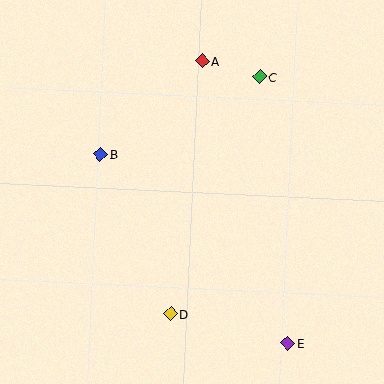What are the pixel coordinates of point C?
Point C is at (260, 77).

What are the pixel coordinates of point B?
Point B is at (101, 155).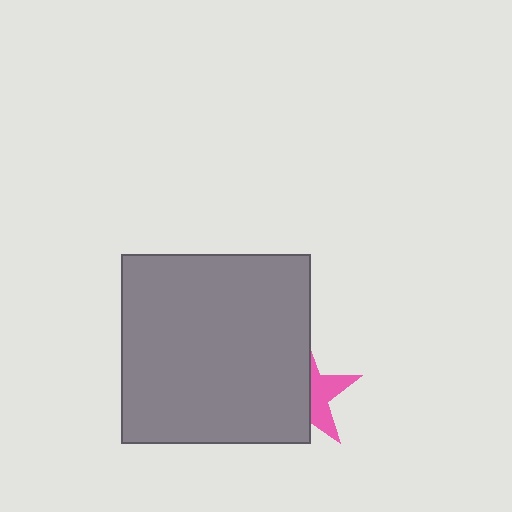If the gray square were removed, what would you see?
You would see the complete pink star.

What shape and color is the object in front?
The object in front is a gray square.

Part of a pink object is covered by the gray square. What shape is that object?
It is a star.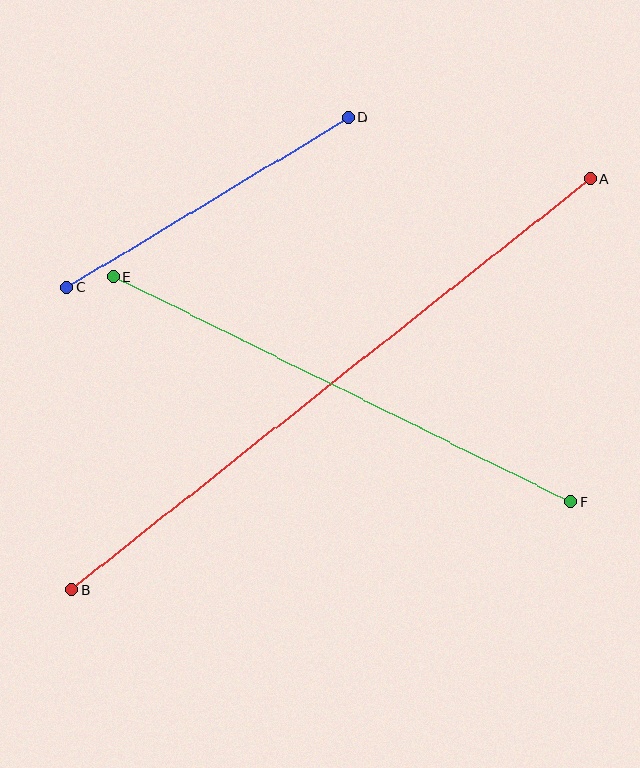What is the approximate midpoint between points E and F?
The midpoint is at approximately (342, 389) pixels.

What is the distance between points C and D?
The distance is approximately 329 pixels.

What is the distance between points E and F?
The distance is approximately 510 pixels.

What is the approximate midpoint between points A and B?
The midpoint is at approximately (331, 384) pixels.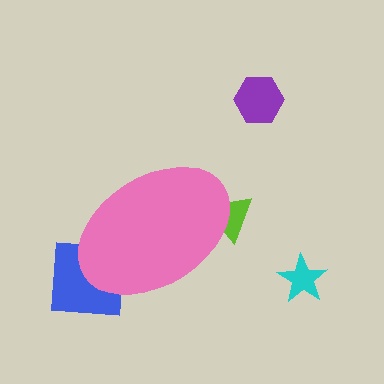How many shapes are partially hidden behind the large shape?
2 shapes are partially hidden.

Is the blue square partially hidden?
Yes, the blue square is partially hidden behind the pink ellipse.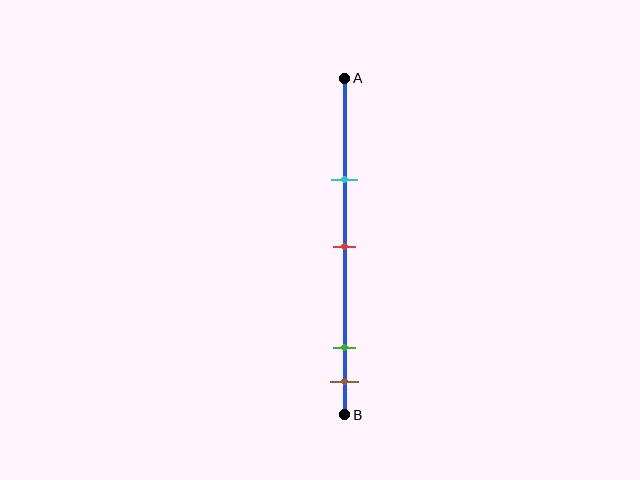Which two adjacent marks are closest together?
The green and brown marks are the closest adjacent pair.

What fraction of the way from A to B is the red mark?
The red mark is approximately 50% (0.5) of the way from A to B.